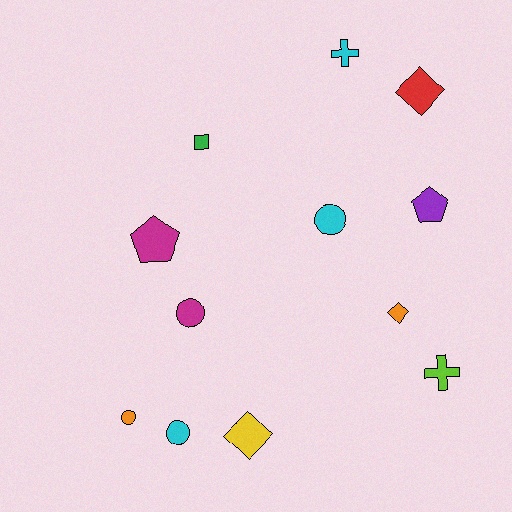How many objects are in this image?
There are 12 objects.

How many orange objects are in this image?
There are 2 orange objects.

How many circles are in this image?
There are 4 circles.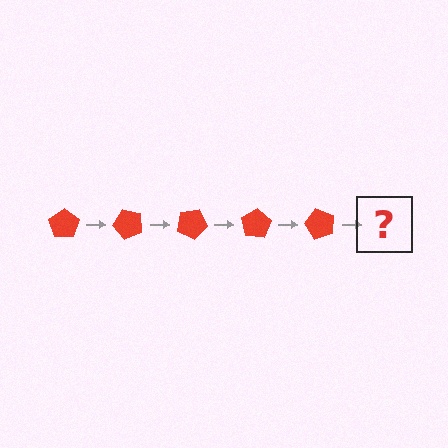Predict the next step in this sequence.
The next step is a red pentagon rotated 250 degrees.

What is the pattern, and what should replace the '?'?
The pattern is that the pentagon rotates 50 degrees each step. The '?' should be a red pentagon rotated 250 degrees.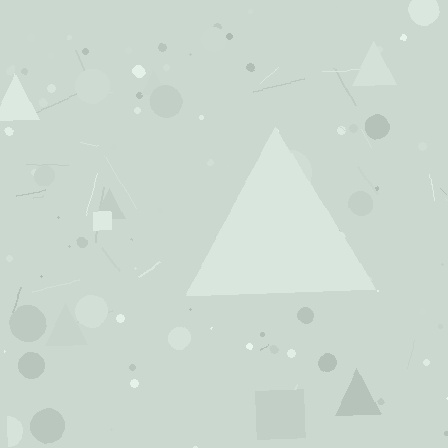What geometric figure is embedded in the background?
A triangle is embedded in the background.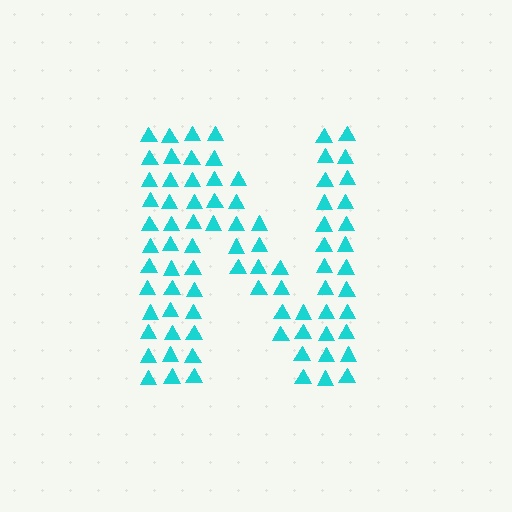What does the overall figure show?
The overall figure shows the letter N.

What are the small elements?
The small elements are triangles.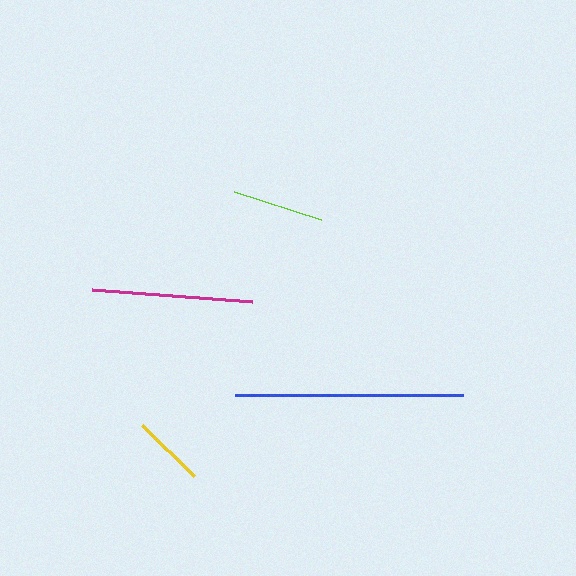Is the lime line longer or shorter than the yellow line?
The lime line is longer than the yellow line.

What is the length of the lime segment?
The lime segment is approximately 92 pixels long.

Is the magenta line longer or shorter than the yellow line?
The magenta line is longer than the yellow line.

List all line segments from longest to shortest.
From longest to shortest: blue, magenta, lime, yellow.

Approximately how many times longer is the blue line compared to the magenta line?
The blue line is approximately 1.4 times the length of the magenta line.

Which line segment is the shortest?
The yellow line is the shortest at approximately 74 pixels.